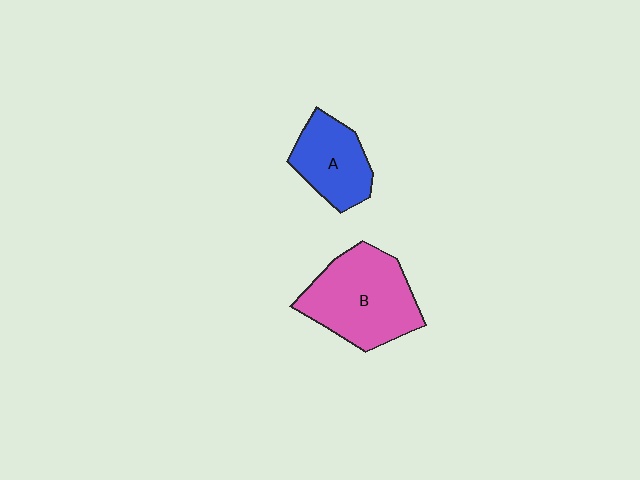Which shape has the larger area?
Shape B (pink).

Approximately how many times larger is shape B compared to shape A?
Approximately 1.6 times.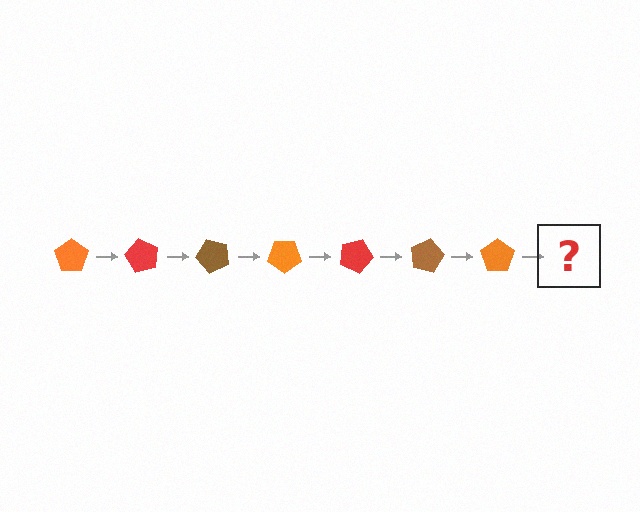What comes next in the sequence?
The next element should be a red pentagon, rotated 420 degrees from the start.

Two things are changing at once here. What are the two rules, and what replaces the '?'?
The two rules are that it rotates 60 degrees each step and the color cycles through orange, red, and brown. The '?' should be a red pentagon, rotated 420 degrees from the start.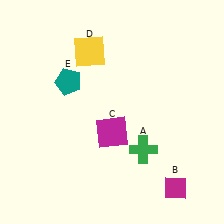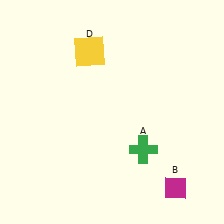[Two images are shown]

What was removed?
The teal pentagon (E), the magenta square (C) were removed in Image 2.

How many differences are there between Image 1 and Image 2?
There are 2 differences between the two images.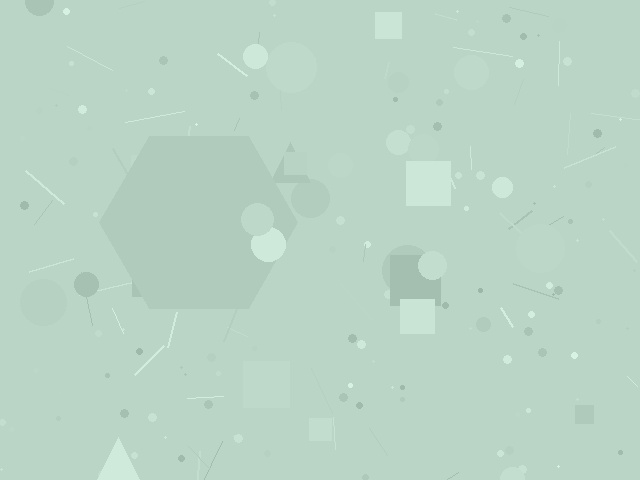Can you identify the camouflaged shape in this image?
The camouflaged shape is a hexagon.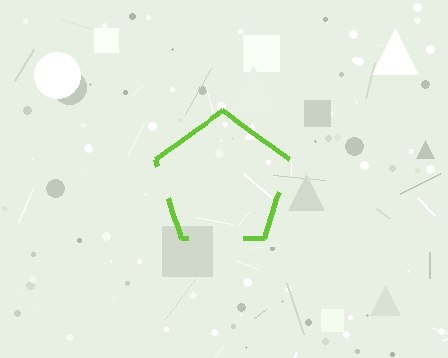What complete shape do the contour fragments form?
The contour fragments form a pentagon.